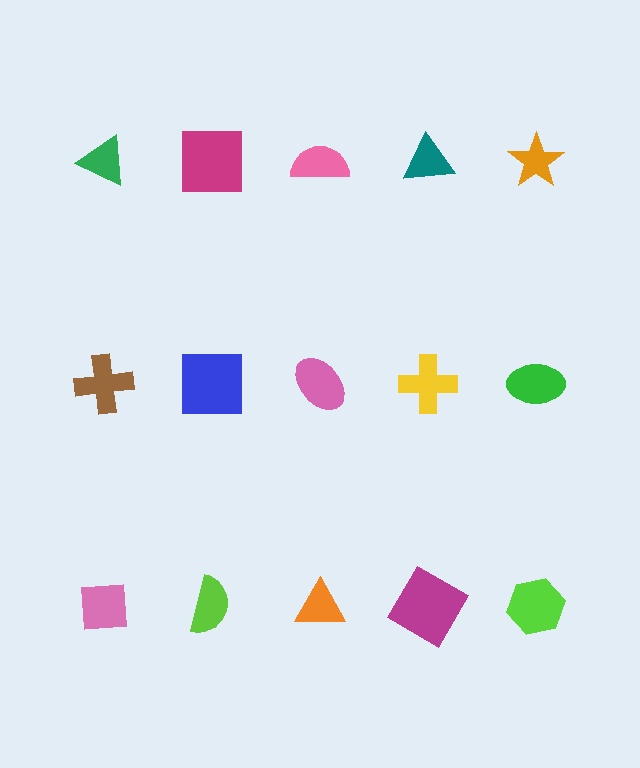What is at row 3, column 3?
An orange triangle.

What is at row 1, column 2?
A magenta square.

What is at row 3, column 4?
A magenta square.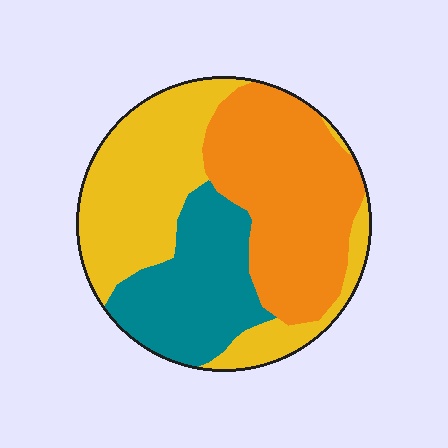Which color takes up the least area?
Teal, at roughly 25%.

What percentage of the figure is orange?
Orange takes up about three eighths (3/8) of the figure.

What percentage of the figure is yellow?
Yellow takes up between a quarter and a half of the figure.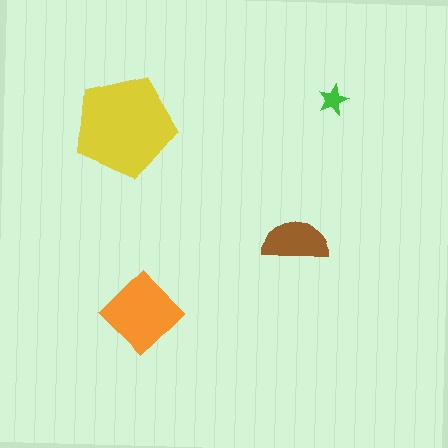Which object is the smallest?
The green star.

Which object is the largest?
The yellow pentagon.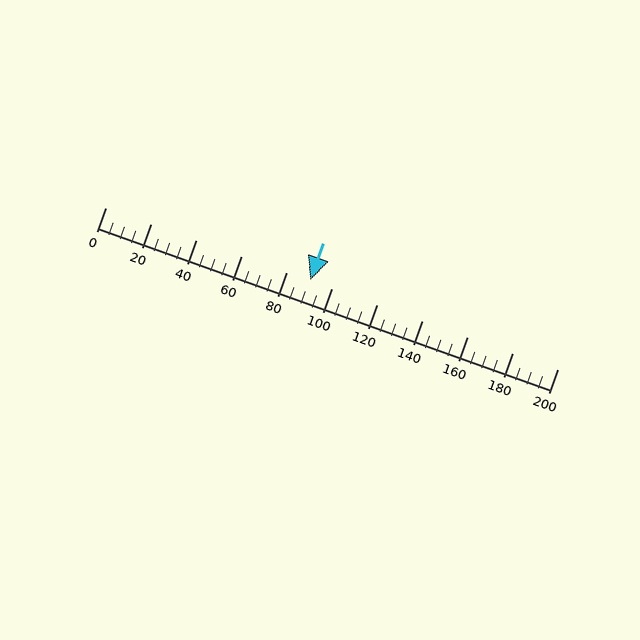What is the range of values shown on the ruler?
The ruler shows values from 0 to 200.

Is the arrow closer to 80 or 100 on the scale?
The arrow is closer to 100.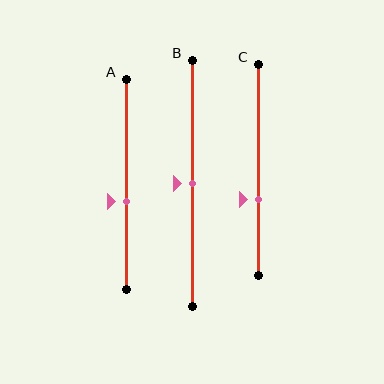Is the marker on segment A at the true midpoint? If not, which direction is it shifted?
No, the marker on segment A is shifted downward by about 8% of the segment length.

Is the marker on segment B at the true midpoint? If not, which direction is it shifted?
Yes, the marker on segment B is at the true midpoint.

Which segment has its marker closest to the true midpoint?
Segment B has its marker closest to the true midpoint.